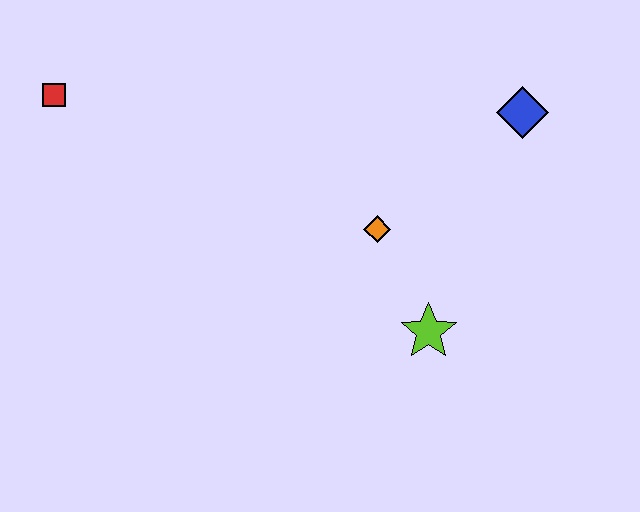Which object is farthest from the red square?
The blue diamond is farthest from the red square.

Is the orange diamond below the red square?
Yes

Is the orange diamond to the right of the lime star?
No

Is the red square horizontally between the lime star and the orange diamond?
No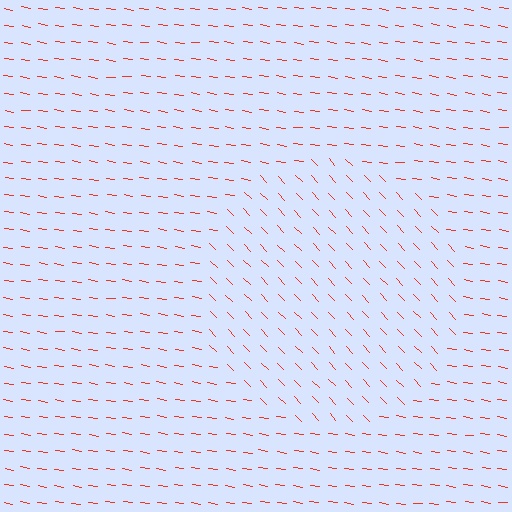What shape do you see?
I see a circle.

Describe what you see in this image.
The image is filled with small red line segments. A circle region in the image has lines oriented differently from the surrounding lines, creating a visible texture boundary.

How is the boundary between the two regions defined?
The boundary is defined purely by a change in line orientation (approximately 38 degrees difference). All lines are the same color and thickness.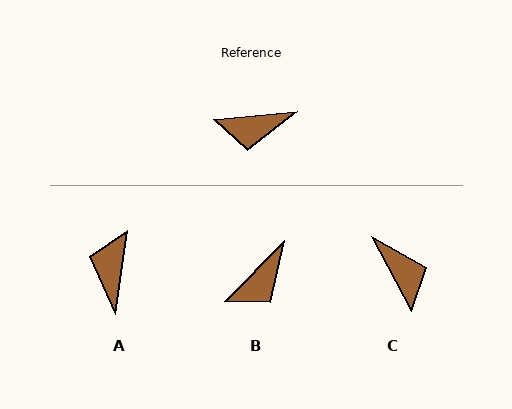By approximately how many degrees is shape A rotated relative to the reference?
Approximately 103 degrees clockwise.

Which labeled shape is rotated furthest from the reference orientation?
C, about 113 degrees away.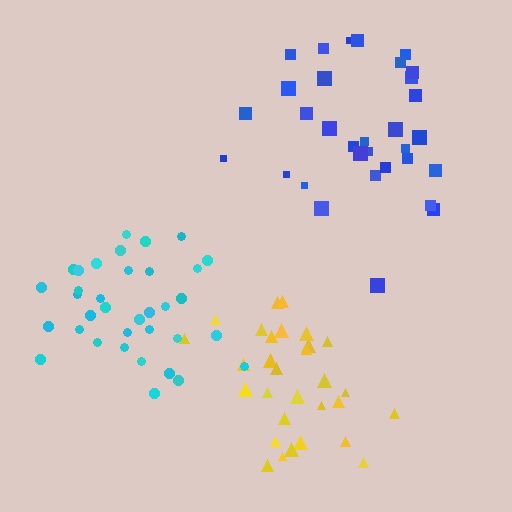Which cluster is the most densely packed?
Cyan.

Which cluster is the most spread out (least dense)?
Blue.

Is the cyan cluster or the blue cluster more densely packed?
Cyan.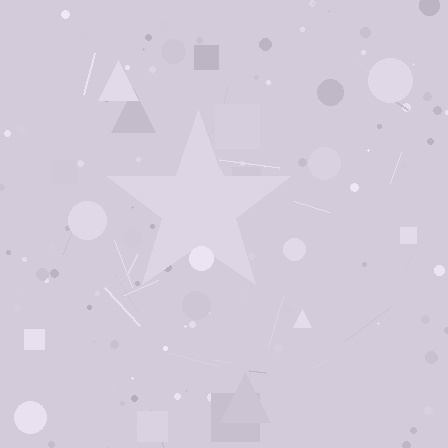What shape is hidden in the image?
A star is hidden in the image.